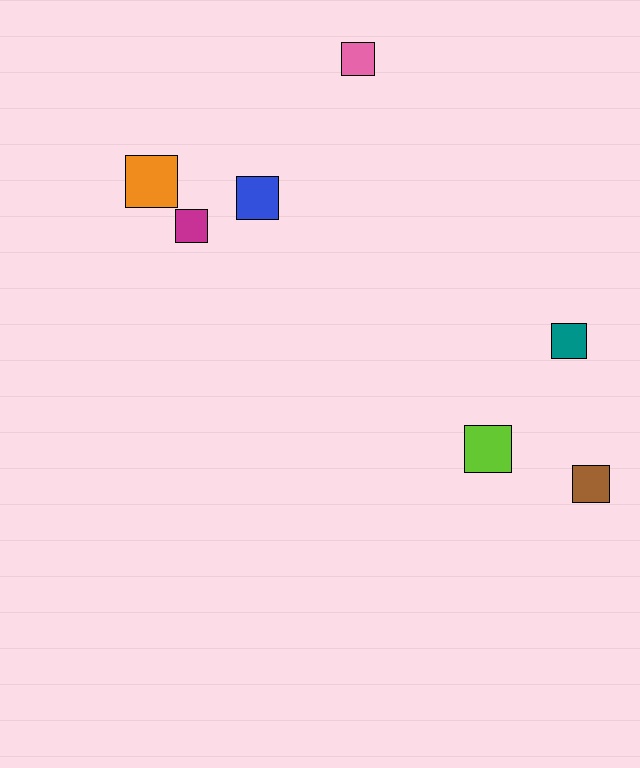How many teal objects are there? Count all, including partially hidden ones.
There is 1 teal object.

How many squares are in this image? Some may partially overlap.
There are 7 squares.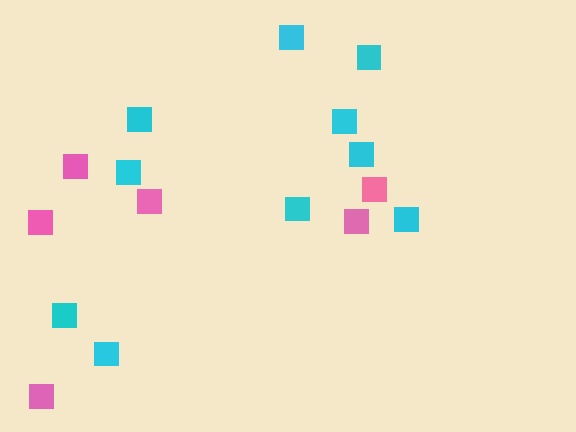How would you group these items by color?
There are 2 groups: one group of cyan squares (10) and one group of pink squares (6).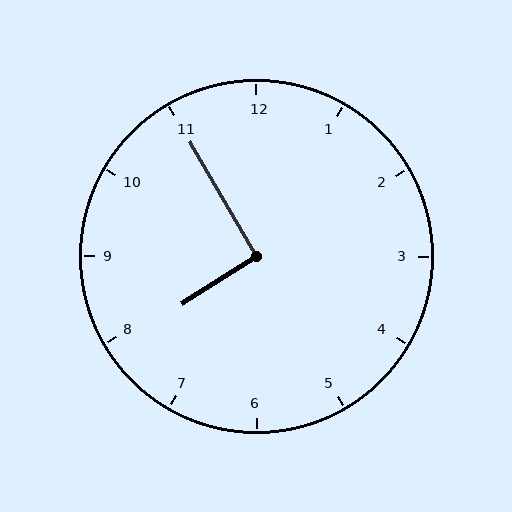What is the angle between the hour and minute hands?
Approximately 92 degrees.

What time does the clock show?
7:55.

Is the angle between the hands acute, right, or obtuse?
It is right.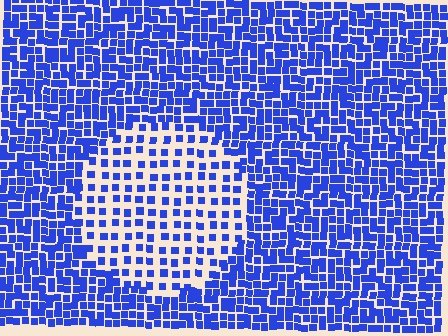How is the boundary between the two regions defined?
The boundary is defined by a change in element density (approximately 2.2x ratio). All elements are the same color, size, and shape.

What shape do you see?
I see a circle.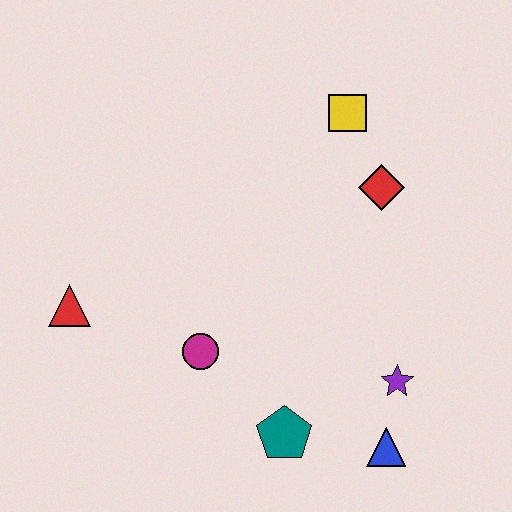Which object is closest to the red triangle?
The magenta circle is closest to the red triangle.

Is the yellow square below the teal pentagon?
No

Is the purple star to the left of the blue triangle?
No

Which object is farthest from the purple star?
The red triangle is farthest from the purple star.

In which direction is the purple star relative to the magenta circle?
The purple star is to the right of the magenta circle.